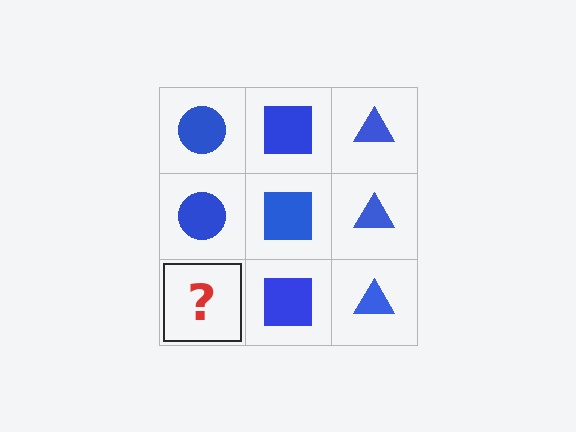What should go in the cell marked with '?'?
The missing cell should contain a blue circle.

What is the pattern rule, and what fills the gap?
The rule is that each column has a consistent shape. The gap should be filled with a blue circle.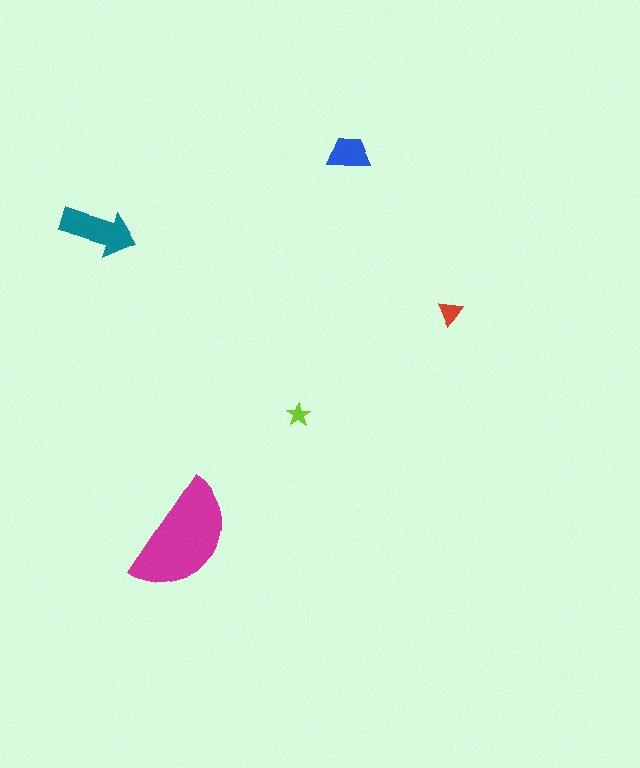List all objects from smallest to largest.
The lime star, the red triangle, the blue trapezoid, the teal arrow, the magenta semicircle.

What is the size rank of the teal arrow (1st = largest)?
2nd.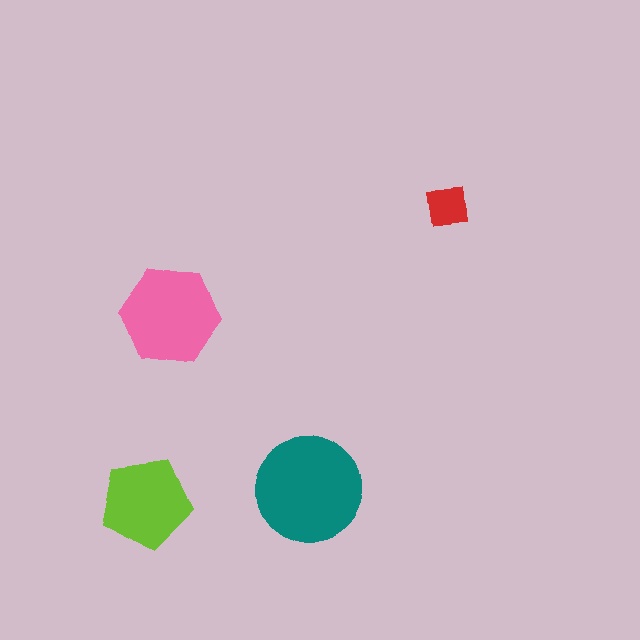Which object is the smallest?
The red square.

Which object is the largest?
The teal circle.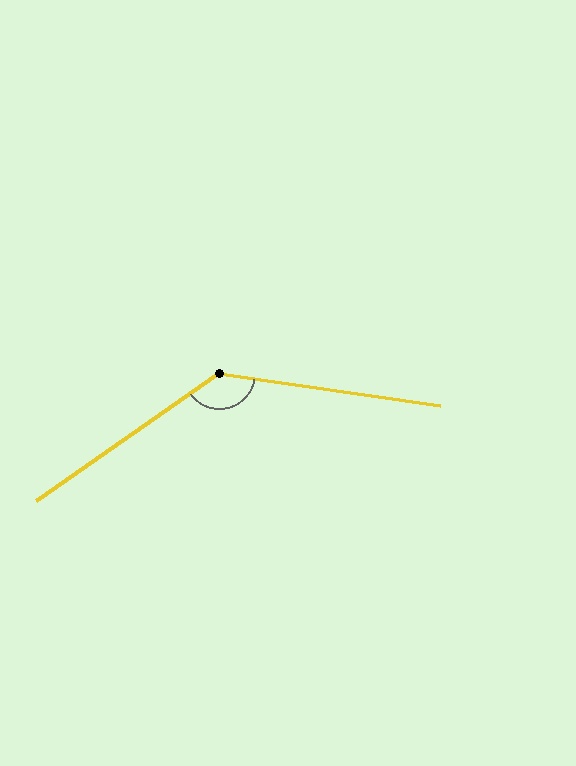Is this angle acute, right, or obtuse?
It is obtuse.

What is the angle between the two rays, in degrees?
Approximately 137 degrees.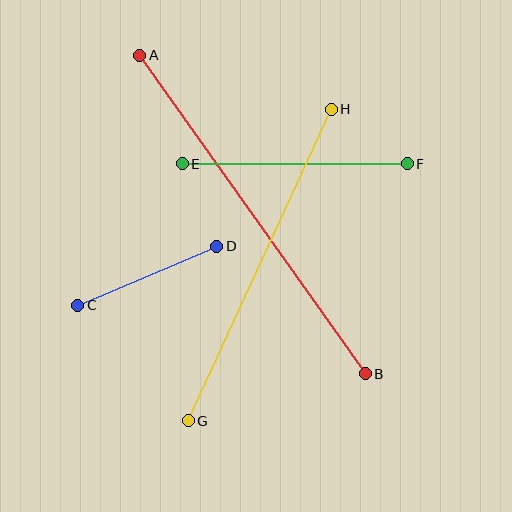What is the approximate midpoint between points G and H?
The midpoint is at approximately (260, 265) pixels.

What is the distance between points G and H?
The distance is approximately 343 pixels.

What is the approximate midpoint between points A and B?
The midpoint is at approximately (252, 215) pixels.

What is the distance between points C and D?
The distance is approximately 151 pixels.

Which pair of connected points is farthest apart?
Points A and B are farthest apart.